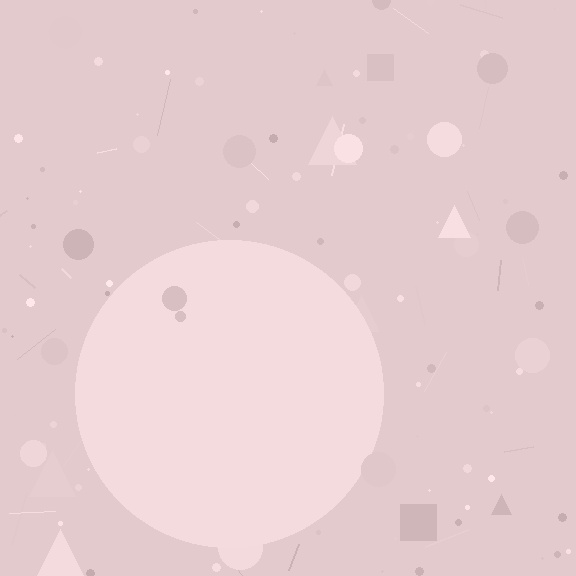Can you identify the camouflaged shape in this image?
The camouflaged shape is a circle.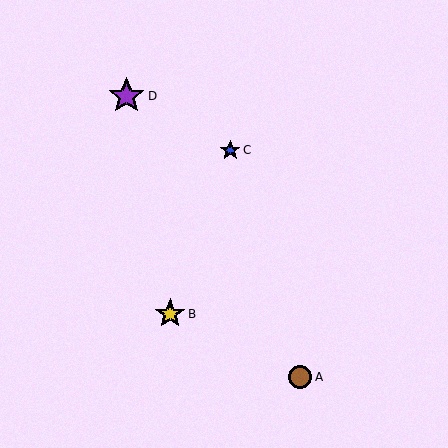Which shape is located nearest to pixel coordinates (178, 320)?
The yellow star (labeled B) at (170, 314) is nearest to that location.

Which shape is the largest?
The purple star (labeled D) is the largest.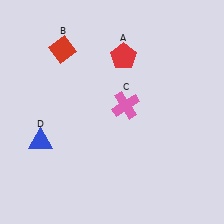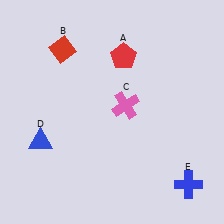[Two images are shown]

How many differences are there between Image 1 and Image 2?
There is 1 difference between the two images.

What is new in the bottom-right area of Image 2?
A blue cross (E) was added in the bottom-right area of Image 2.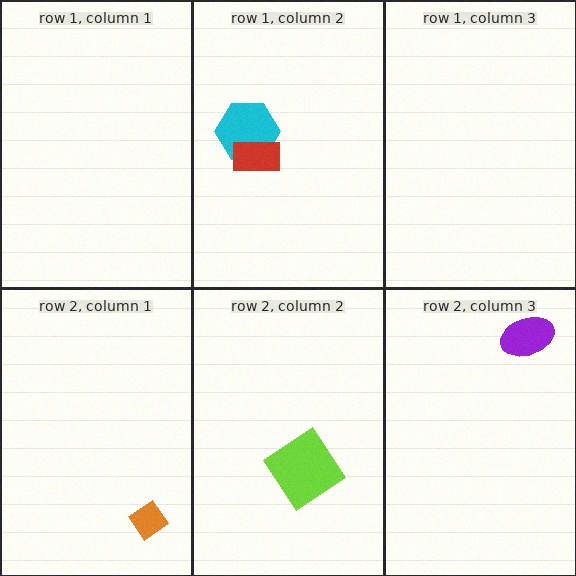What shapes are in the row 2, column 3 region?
The purple ellipse.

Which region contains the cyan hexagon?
The row 1, column 2 region.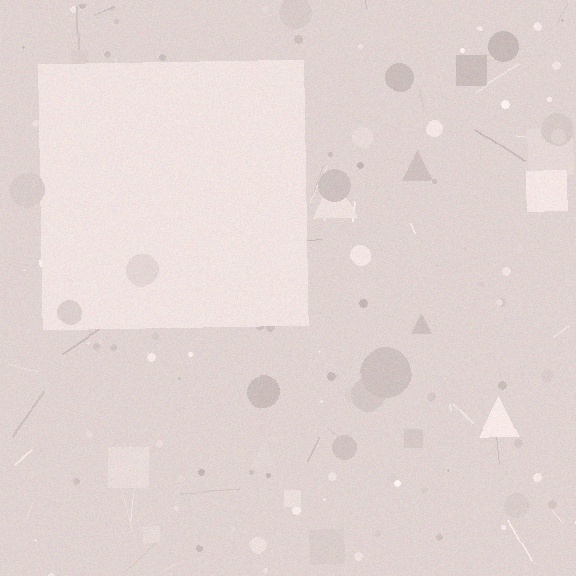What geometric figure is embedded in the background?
A square is embedded in the background.